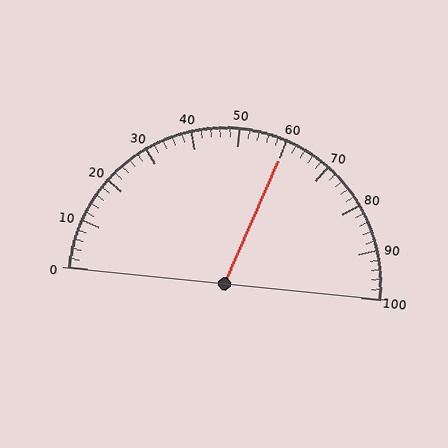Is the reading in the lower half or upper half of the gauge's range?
The reading is in the upper half of the range (0 to 100).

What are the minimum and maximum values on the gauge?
The gauge ranges from 0 to 100.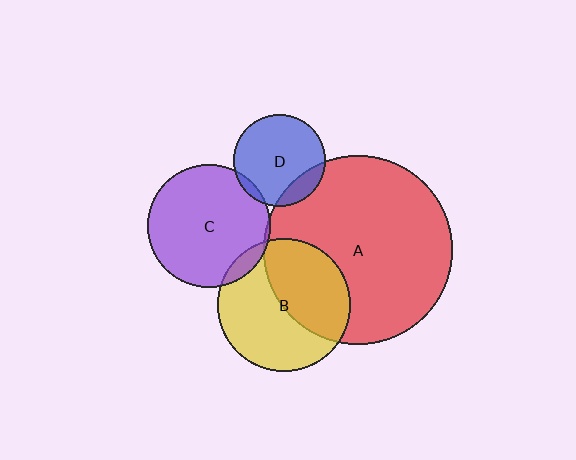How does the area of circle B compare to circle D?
Approximately 2.1 times.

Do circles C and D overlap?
Yes.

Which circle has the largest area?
Circle A (red).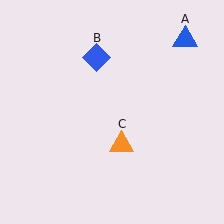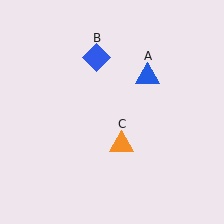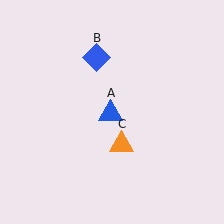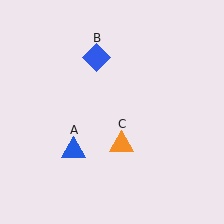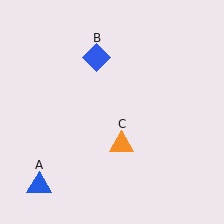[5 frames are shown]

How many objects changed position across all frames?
1 object changed position: blue triangle (object A).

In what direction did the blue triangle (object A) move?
The blue triangle (object A) moved down and to the left.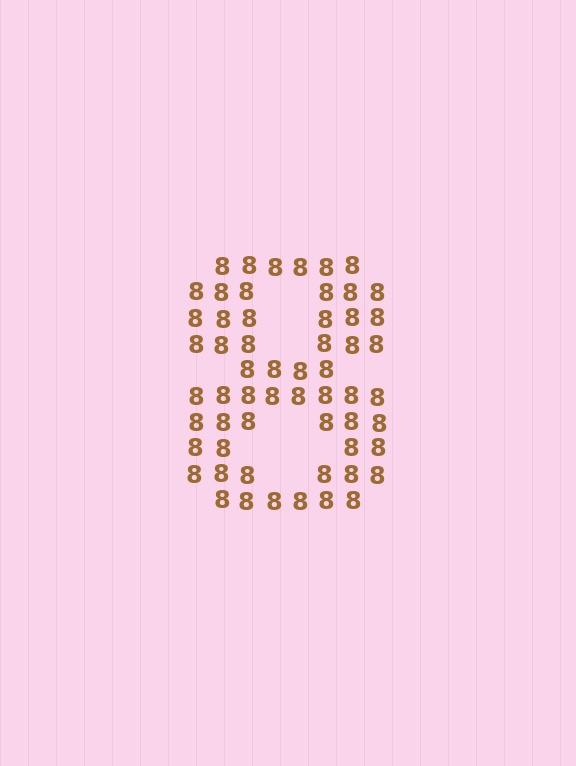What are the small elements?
The small elements are digit 8's.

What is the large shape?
The large shape is the digit 8.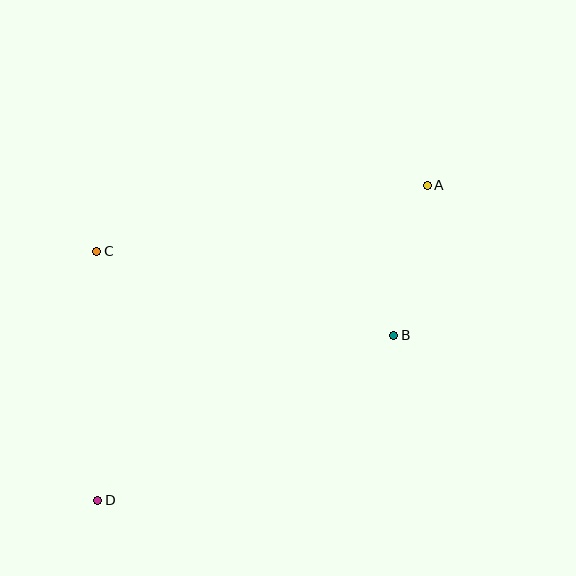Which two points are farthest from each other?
Points A and D are farthest from each other.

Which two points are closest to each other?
Points A and B are closest to each other.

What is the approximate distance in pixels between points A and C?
The distance between A and C is approximately 337 pixels.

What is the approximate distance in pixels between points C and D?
The distance between C and D is approximately 249 pixels.